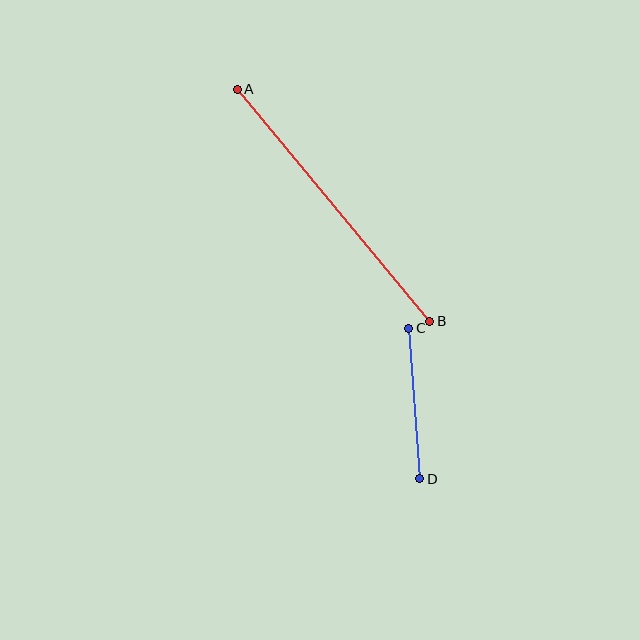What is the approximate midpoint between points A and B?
The midpoint is at approximately (334, 205) pixels.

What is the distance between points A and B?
The distance is approximately 302 pixels.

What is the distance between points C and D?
The distance is approximately 151 pixels.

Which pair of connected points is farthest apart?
Points A and B are farthest apart.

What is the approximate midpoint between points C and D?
The midpoint is at approximately (414, 404) pixels.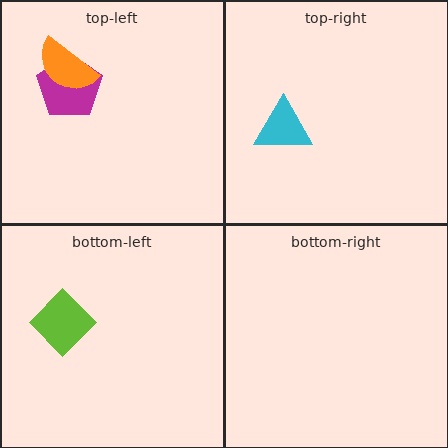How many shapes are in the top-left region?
2.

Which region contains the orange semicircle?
The top-left region.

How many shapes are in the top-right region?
1.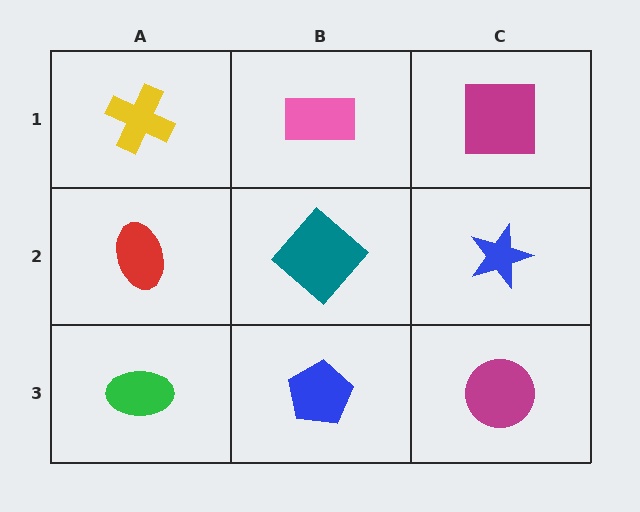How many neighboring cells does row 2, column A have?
3.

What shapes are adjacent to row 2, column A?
A yellow cross (row 1, column A), a green ellipse (row 3, column A), a teal diamond (row 2, column B).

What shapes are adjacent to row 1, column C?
A blue star (row 2, column C), a pink rectangle (row 1, column B).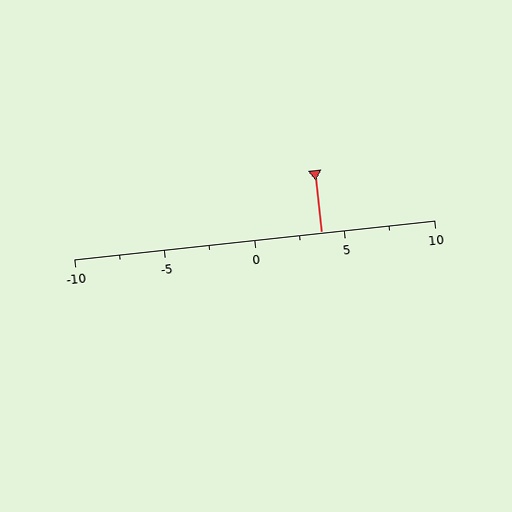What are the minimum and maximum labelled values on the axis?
The axis runs from -10 to 10.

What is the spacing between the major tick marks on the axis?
The major ticks are spaced 5 apart.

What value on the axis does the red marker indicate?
The marker indicates approximately 3.8.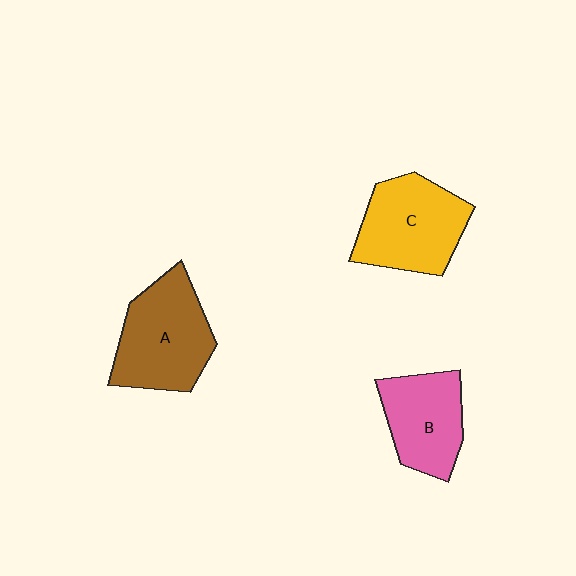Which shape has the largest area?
Shape A (brown).